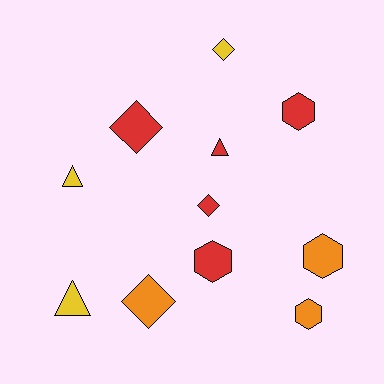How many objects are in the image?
There are 11 objects.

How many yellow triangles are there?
There are 2 yellow triangles.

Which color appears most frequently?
Red, with 5 objects.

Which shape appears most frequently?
Hexagon, with 4 objects.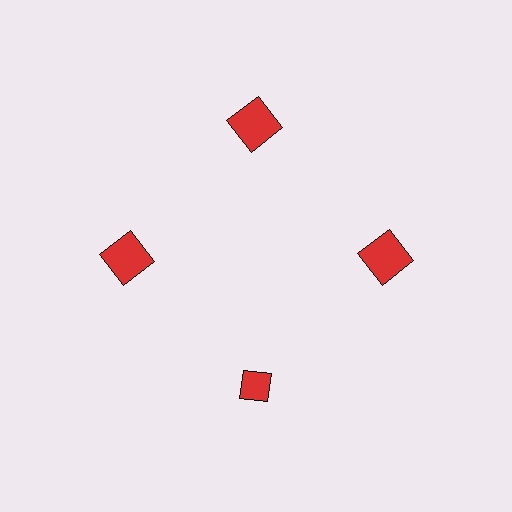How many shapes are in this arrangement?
There are 4 shapes arranged in a ring pattern.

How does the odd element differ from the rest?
It has a different shape: diamond instead of square.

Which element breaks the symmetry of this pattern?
The red diamond at roughly the 6 o'clock position breaks the symmetry. All other shapes are red squares.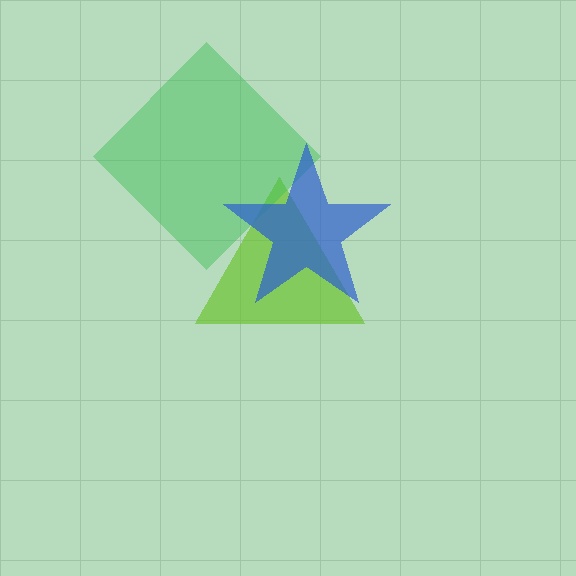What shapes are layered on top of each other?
The layered shapes are: a lime triangle, a green diamond, a blue star.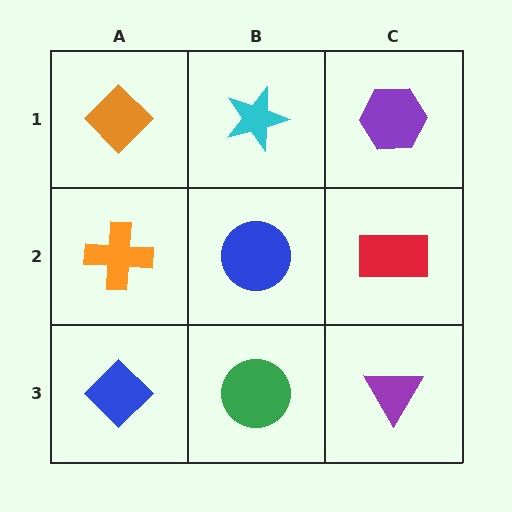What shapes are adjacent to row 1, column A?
An orange cross (row 2, column A), a cyan star (row 1, column B).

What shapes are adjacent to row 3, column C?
A red rectangle (row 2, column C), a green circle (row 3, column B).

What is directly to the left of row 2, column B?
An orange cross.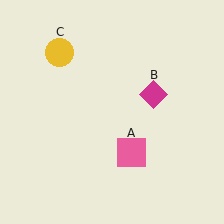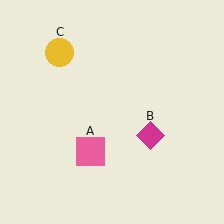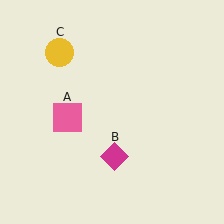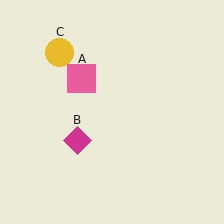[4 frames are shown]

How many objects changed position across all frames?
2 objects changed position: pink square (object A), magenta diamond (object B).